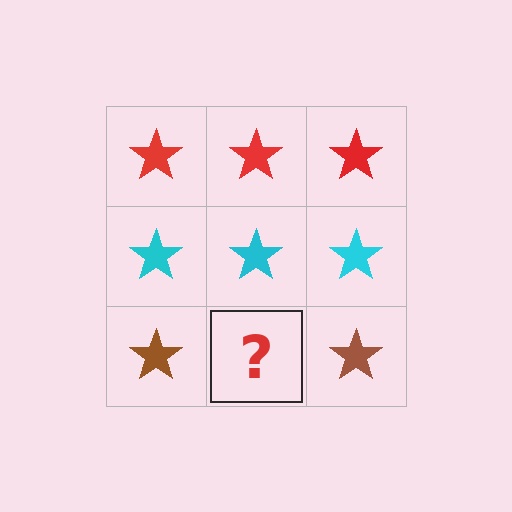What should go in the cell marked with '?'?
The missing cell should contain a brown star.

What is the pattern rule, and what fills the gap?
The rule is that each row has a consistent color. The gap should be filled with a brown star.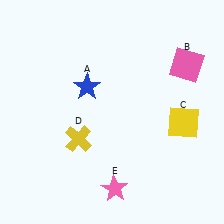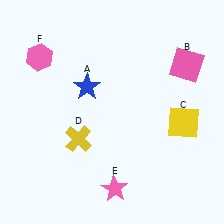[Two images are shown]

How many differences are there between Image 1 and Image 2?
There is 1 difference between the two images.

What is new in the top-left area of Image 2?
A pink hexagon (F) was added in the top-left area of Image 2.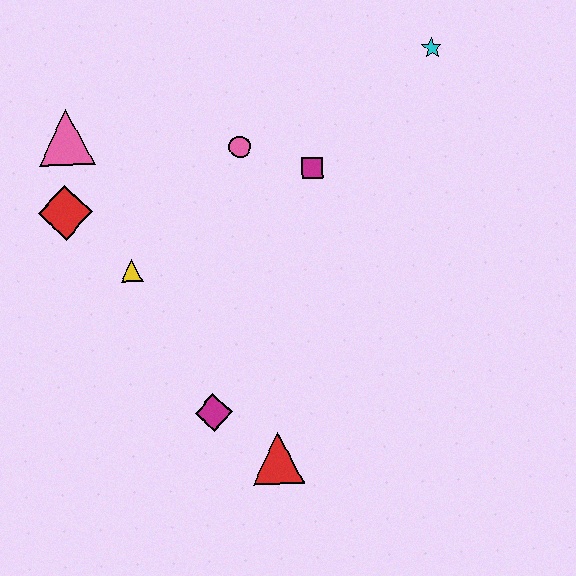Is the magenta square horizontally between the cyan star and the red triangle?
Yes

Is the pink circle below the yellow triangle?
No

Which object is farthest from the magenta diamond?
The cyan star is farthest from the magenta diamond.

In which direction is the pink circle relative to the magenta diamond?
The pink circle is above the magenta diamond.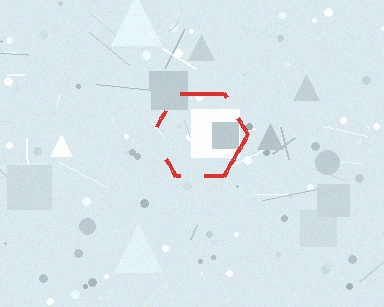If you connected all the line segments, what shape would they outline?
They would outline a hexagon.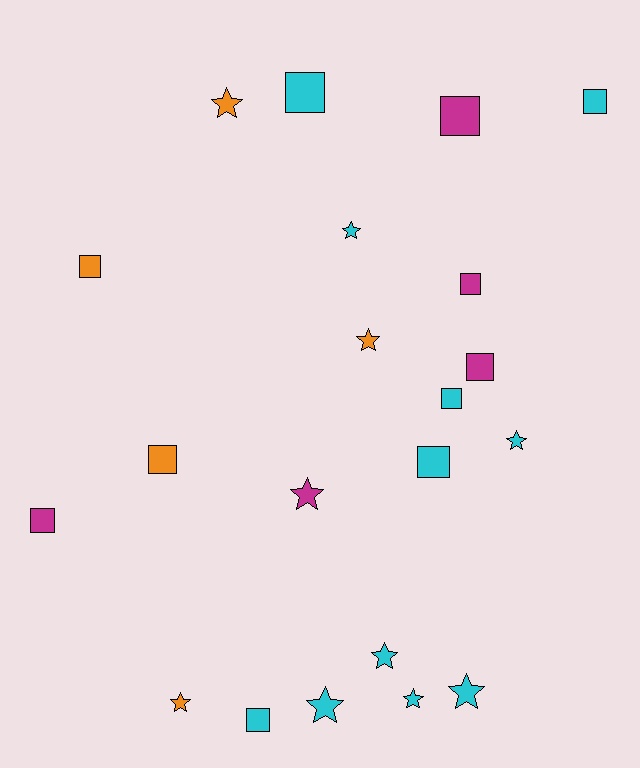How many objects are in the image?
There are 21 objects.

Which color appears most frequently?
Cyan, with 11 objects.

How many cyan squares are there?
There are 5 cyan squares.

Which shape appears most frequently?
Square, with 11 objects.